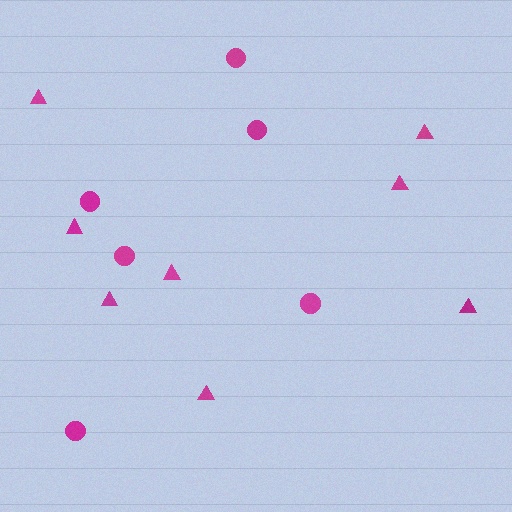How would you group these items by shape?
There are 2 groups: one group of triangles (8) and one group of circles (6).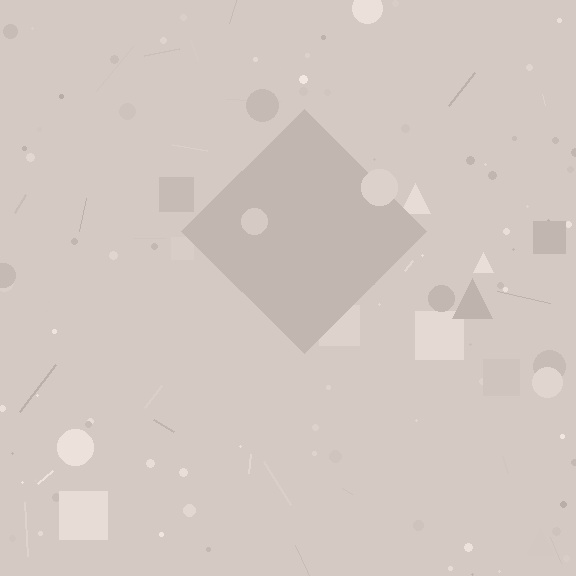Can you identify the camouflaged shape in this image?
The camouflaged shape is a diamond.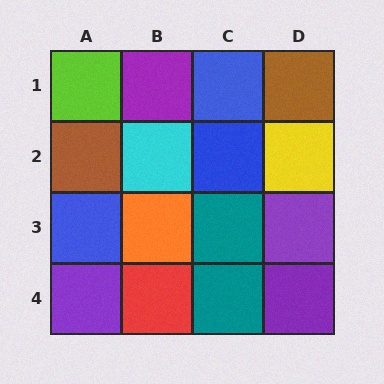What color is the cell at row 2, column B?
Cyan.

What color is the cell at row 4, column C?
Teal.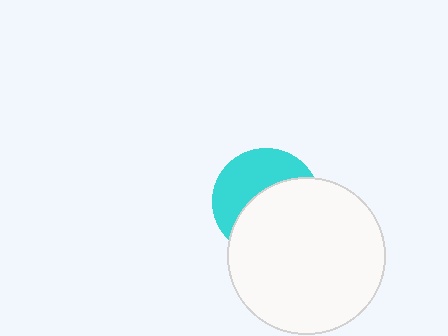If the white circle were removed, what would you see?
You would see the complete cyan circle.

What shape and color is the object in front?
The object in front is a white circle.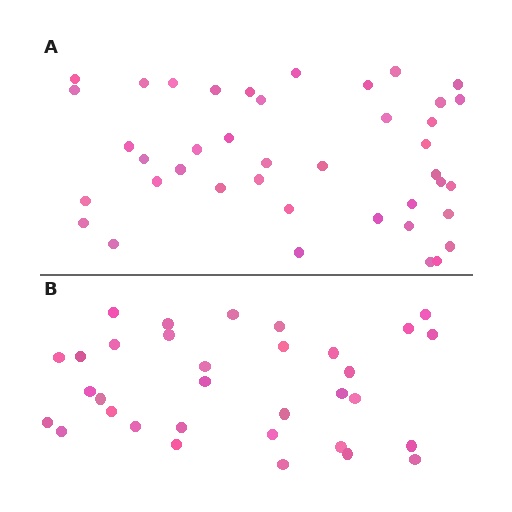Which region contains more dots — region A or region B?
Region A (the top region) has more dots.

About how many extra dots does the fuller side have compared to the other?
Region A has roughly 8 or so more dots than region B.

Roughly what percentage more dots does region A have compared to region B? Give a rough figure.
About 25% more.